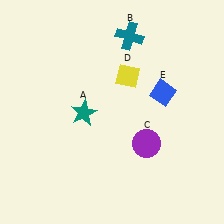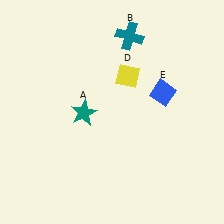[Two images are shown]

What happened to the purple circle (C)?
The purple circle (C) was removed in Image 2. It was in the bottom-right area of Image 1.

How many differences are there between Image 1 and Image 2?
There is 1 difference between the two images.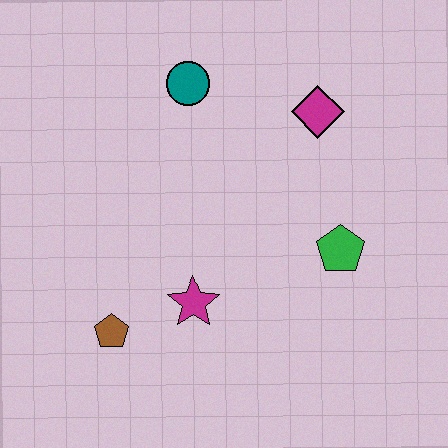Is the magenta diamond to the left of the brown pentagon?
No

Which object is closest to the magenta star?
The brown pentagon is closest to the magenta star.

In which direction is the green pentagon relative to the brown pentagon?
The green pentagon is to the right of the brown pentagon.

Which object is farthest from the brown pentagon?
The magenta diamond is farthest from the brown pentagon.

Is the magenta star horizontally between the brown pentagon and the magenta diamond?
Yes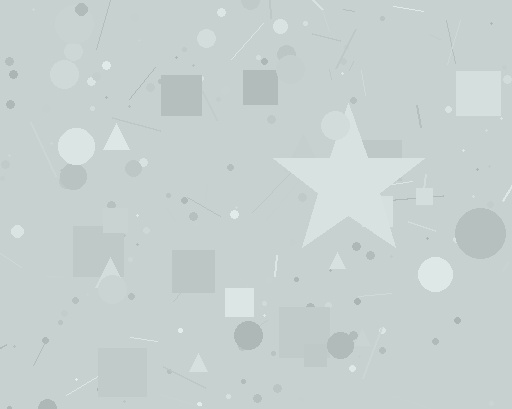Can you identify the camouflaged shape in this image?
The camouflaged shape is a star.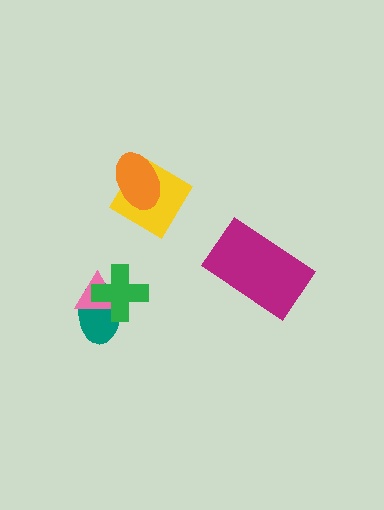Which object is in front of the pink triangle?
The green cross is in front of the pink triangle.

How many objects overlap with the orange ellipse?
1 object overlaps with the orange ellipse.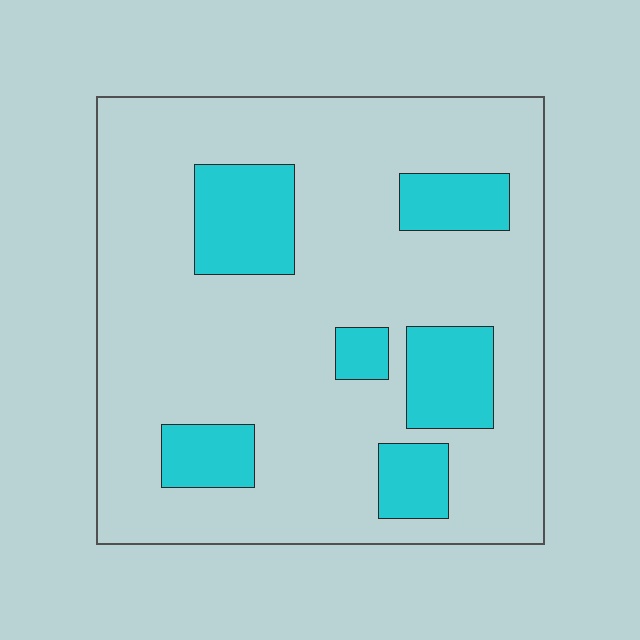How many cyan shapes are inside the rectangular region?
6.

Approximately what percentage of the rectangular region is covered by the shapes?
Approximately 20%.